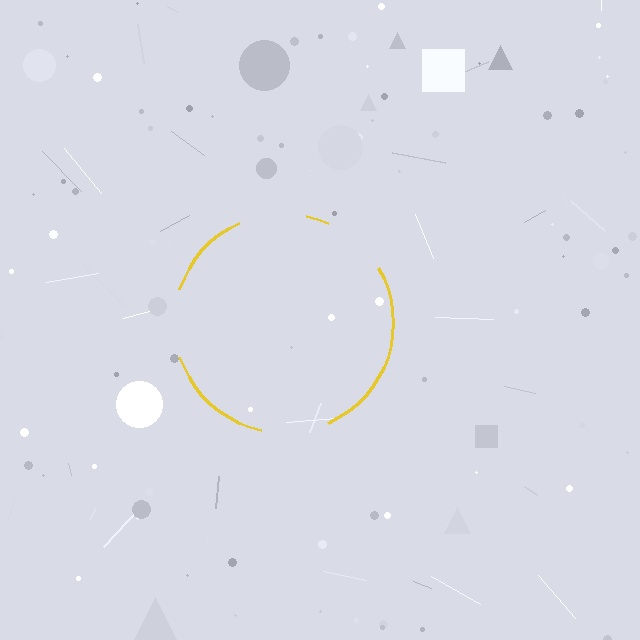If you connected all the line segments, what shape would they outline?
They would outline a circle.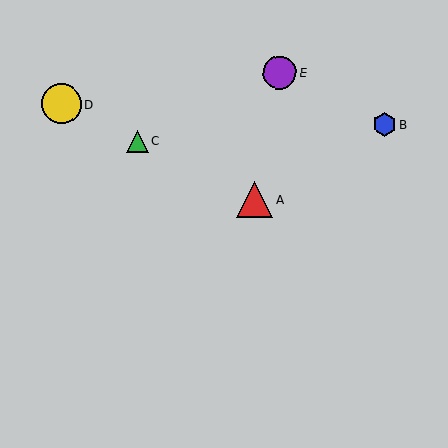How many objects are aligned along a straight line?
3 objects (A, C, D) are aligned along a straight line.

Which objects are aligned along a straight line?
Objects A, C, D are aligned along a straight line.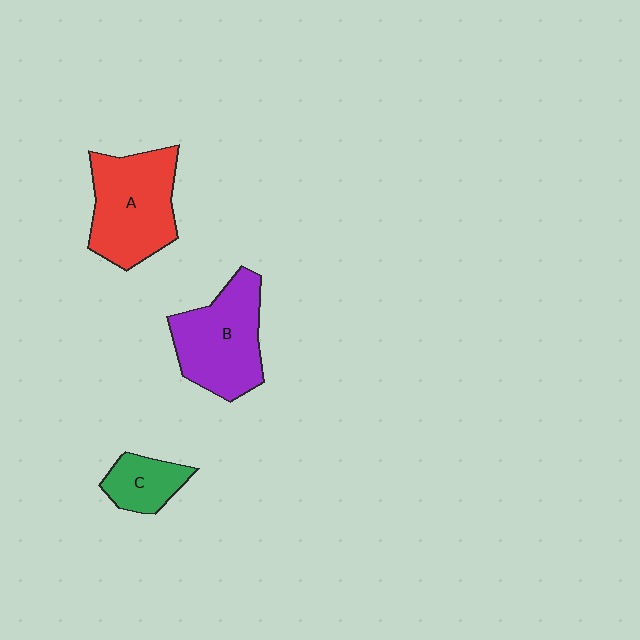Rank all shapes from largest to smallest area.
From largest to smallest: A (red), B (purple), C (green).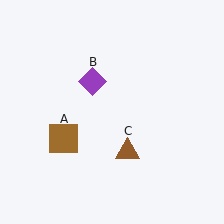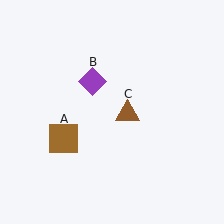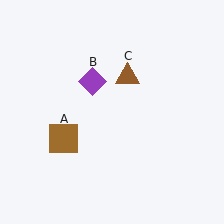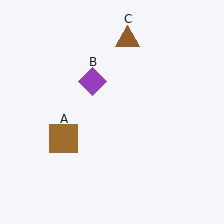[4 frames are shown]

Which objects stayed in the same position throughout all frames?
Brown square (object A) and purple diamond (object B) remained stationary.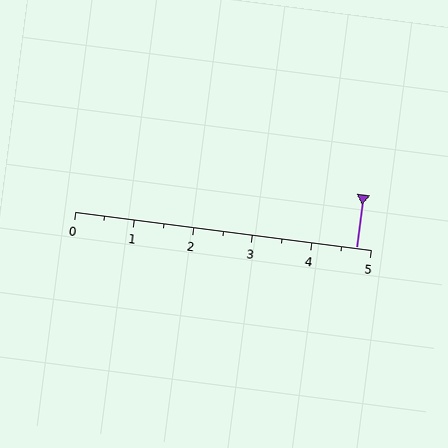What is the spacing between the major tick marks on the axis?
The major ticks are spaced 1 apart.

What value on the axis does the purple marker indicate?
The marker indicates approximately 4.8.